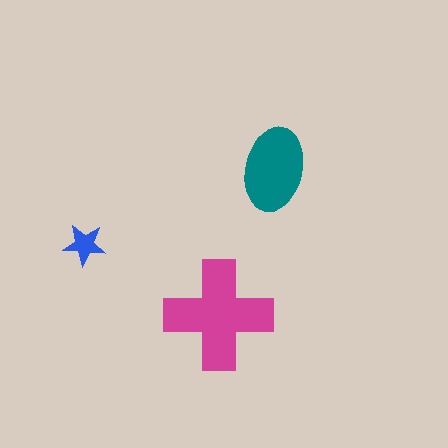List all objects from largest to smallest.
The magenta cross, the teal ellipse, the blue star.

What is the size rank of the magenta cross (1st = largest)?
1st.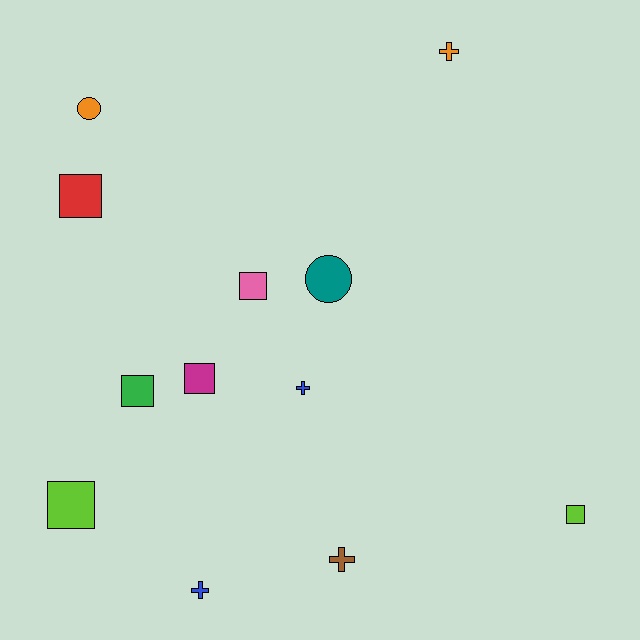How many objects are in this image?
There are 12 objects.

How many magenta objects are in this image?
There is 1 magenta object.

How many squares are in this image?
There are 6 squares.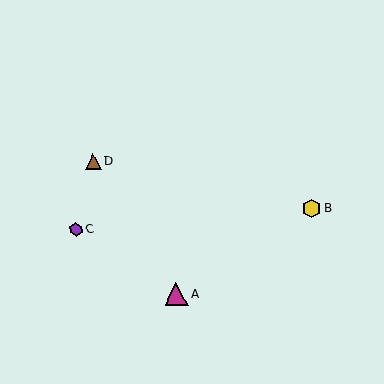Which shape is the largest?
The magenta triangle (labeled A) is the largest.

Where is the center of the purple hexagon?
The center of the purple hexagon is at (76, 229).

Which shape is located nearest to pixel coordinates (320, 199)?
The yellow hexagon (labeled B) at (312, 209) is nearest to that location.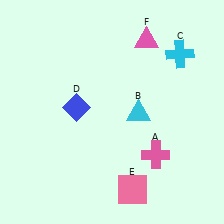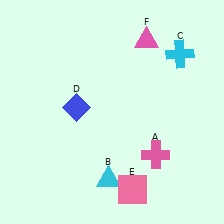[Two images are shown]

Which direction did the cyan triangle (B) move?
The cyan triangle (B) moved down.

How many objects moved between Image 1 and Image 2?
1 object moved between the two images.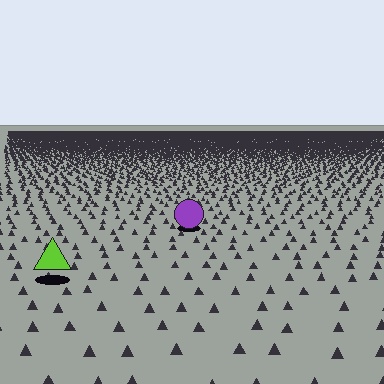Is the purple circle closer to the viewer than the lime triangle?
No. The lime triangle is closer — you can tell from the texture gradient: the ground texture is coarser near it.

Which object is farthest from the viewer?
The purple circle is farthest from the viewer. It appears smaller and the ground texture around it is denser.